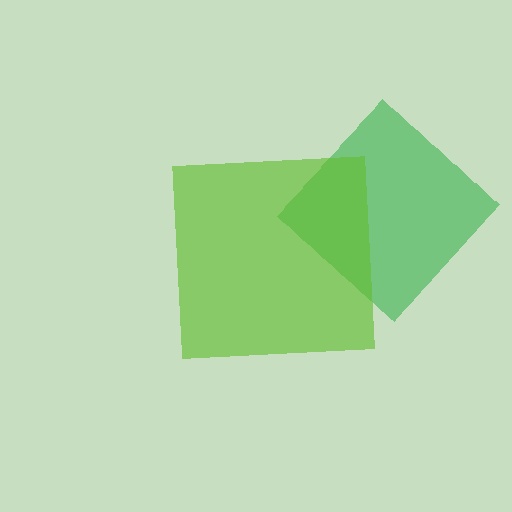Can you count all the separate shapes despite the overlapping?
Yes, there are 2 separate shapes.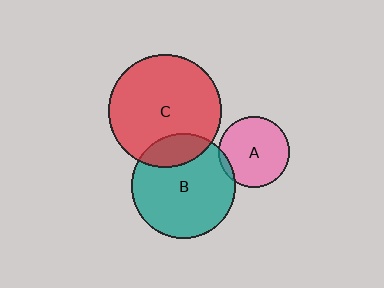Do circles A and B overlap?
Yes.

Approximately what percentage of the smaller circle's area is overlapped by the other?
Approximately 5%.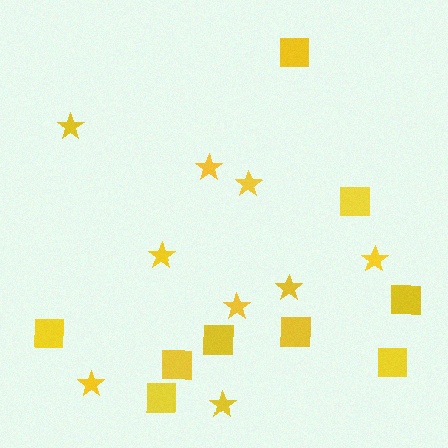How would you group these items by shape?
There are 2 groups: one group of squares (9) and one group of stars (9).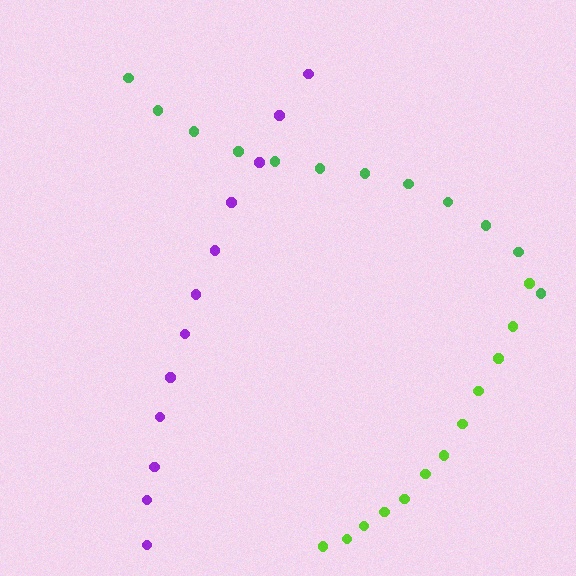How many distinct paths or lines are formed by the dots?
There are 3 distinct paths.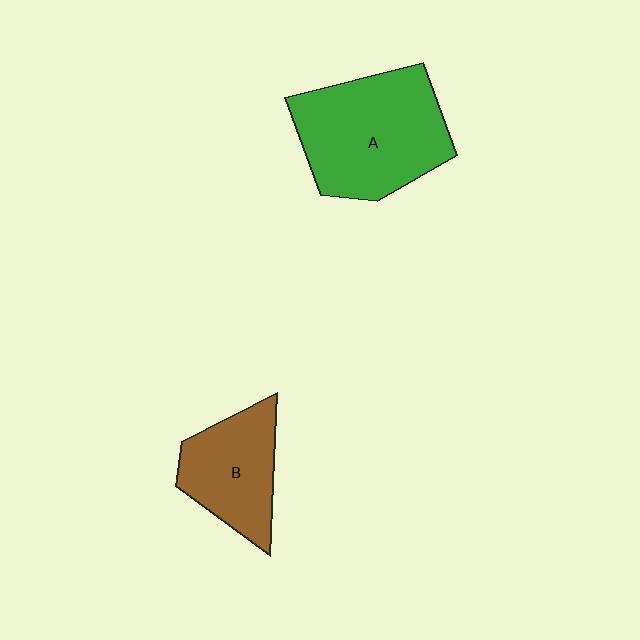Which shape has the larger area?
Shape A (green).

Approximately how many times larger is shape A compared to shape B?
Approximately 1.6 times.